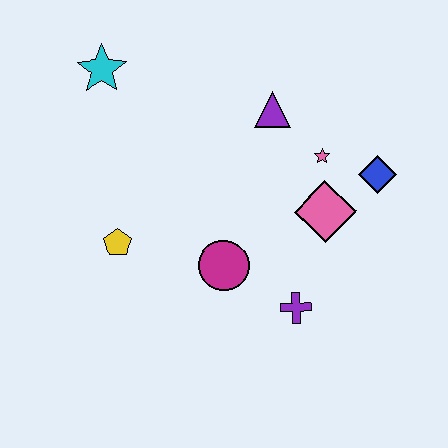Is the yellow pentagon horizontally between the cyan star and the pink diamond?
Yes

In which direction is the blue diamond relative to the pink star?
The blue diamond is to the right of the pink star.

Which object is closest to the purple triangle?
The pink star is closest to the purple triangle.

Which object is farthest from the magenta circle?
The cyan star is farthest from the magenta circle.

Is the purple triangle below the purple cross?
No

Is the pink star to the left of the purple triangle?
No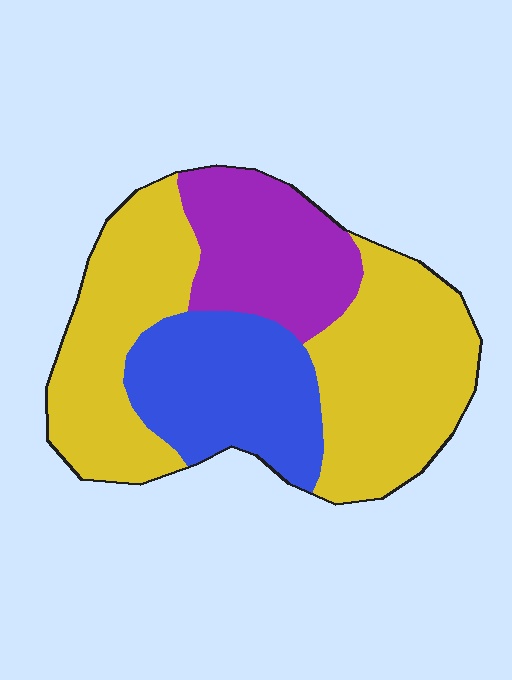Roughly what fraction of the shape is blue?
Blue takes up less than a quarter of the shape.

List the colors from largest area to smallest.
From largest to smallest: yellow, blue, purple.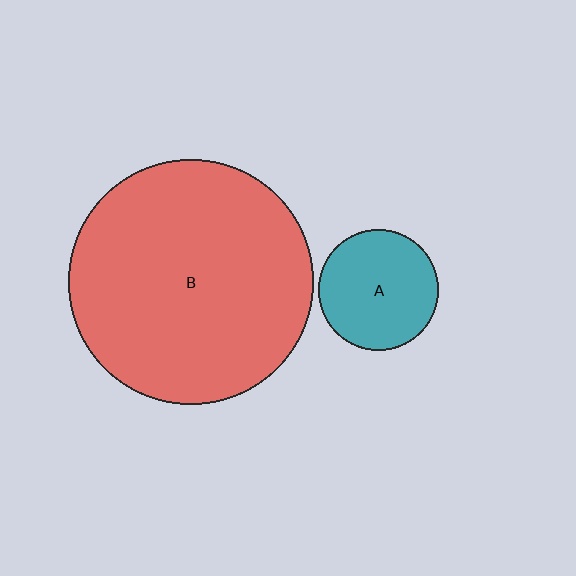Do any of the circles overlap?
No, none of the circles overlap.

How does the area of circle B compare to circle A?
Approximately 4.1 times.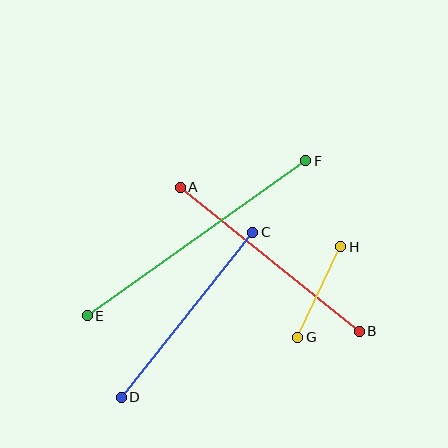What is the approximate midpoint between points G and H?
The midpoint is at approximately (319, 292) pixels.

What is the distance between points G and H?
The distance is approximately 100 pixels.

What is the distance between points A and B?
The distance is approximately 230 pixels.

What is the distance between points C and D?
The distance is approximately 211 pixels.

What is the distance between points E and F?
The distance is approximately 268 pixels.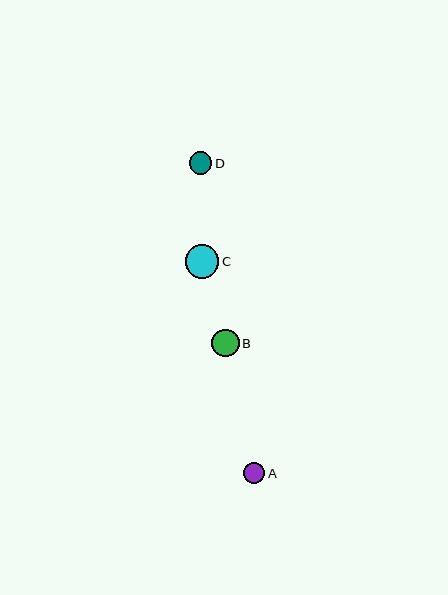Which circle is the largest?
Circle C is the largest with a size of approximately 33 pixels.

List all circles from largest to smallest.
From largest to smallest: C, B, D, A.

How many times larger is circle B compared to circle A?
Circle B is approximately 1.3 times the size of circle A.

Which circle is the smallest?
Circle A is the smallest with a size of approximately 22 pixels.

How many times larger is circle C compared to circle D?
Circle C is approximately 1.5 times the size of circle D.